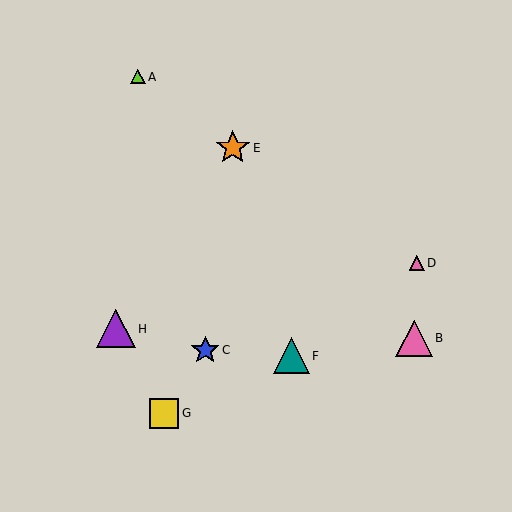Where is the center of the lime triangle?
The center of the lime triangle is at (138, 77).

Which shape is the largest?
The purple triangle (labeled H) is the largest.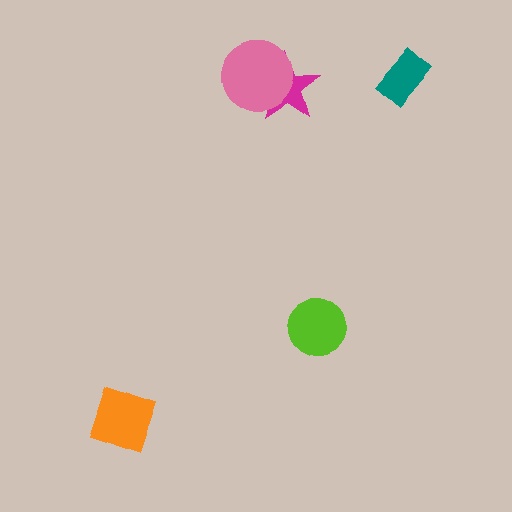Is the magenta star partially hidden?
Yes, it is partially covered by another shape.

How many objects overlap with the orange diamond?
0 objects overlap with the orange diamond.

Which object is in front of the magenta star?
The pink circle is in front of the magenta star.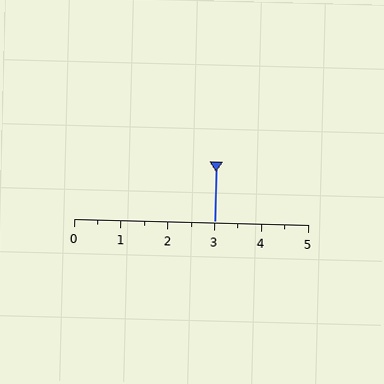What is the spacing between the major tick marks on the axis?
The major ticks are spaced 1 apart.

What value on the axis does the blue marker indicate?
The marker indicates approximately 3.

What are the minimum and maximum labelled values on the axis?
The axis runs from 0 to 5.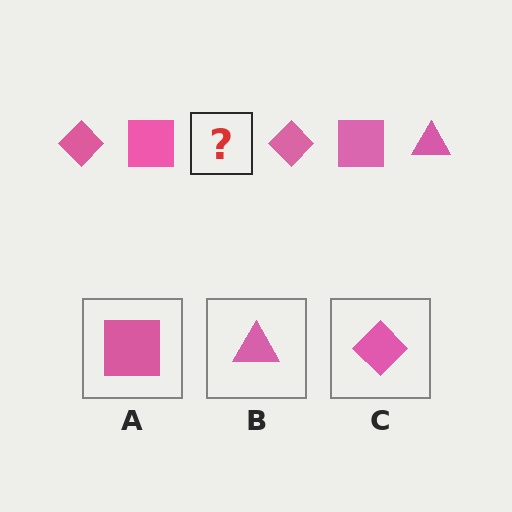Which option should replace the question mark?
Option B.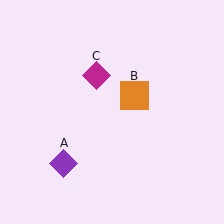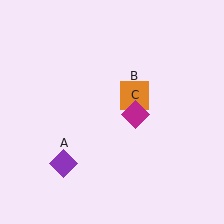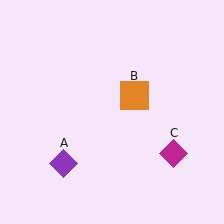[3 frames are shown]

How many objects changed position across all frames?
1 object changed position: magenta diamond (object C).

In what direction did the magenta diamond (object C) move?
The magenta diamond (object C) moved down and to the right.